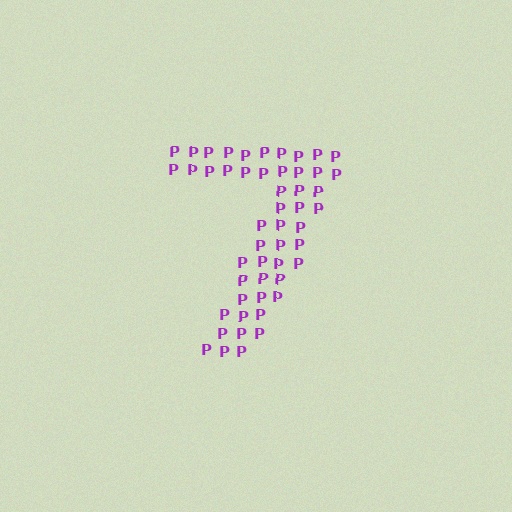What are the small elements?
The small elements are letter P's.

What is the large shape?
The large shape is the digit 7.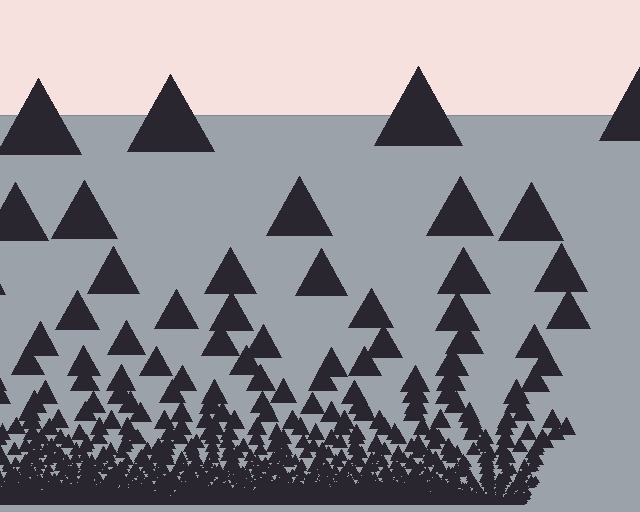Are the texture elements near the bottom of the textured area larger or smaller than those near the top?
Smaller. The gradient is inverted — elements near the bottom are smaller and denser.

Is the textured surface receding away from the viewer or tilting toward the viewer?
The surface appears to tilt toward the viewer. Texture elements get larger and sparser toward the top.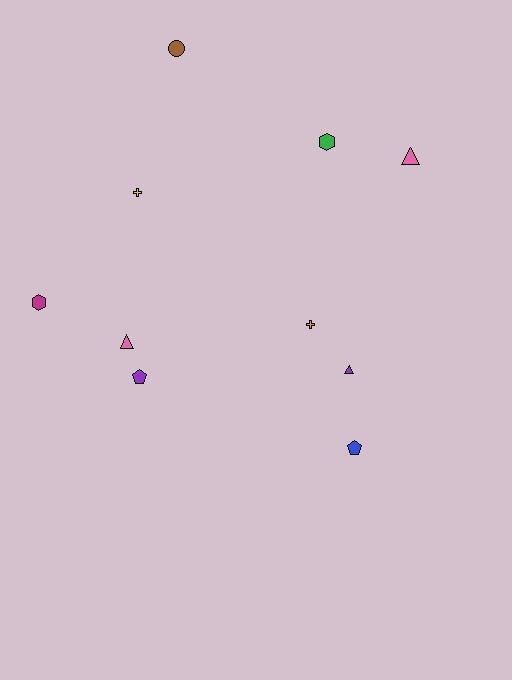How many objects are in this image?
There are 10 objects.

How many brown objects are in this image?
There is 1 brown object.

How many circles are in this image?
There is 1 circle.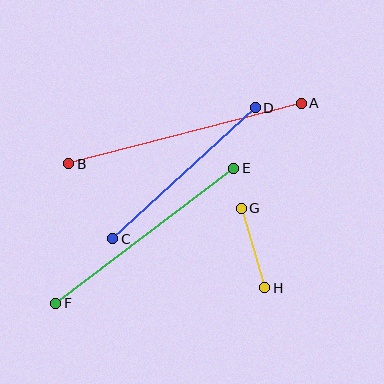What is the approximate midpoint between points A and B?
The midpoint is at approximately (185, 134) pixels.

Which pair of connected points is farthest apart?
Points A and B are farthest apart.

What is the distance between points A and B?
The distance is approximately 240 pixels.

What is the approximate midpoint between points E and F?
The midpoint is at approximately (145, 236) pixels.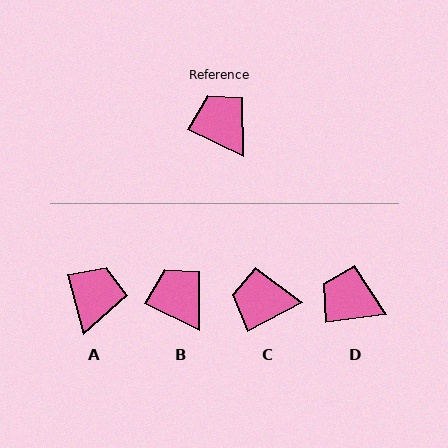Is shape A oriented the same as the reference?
No, it is off by about 49 degrees.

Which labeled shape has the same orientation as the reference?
B.